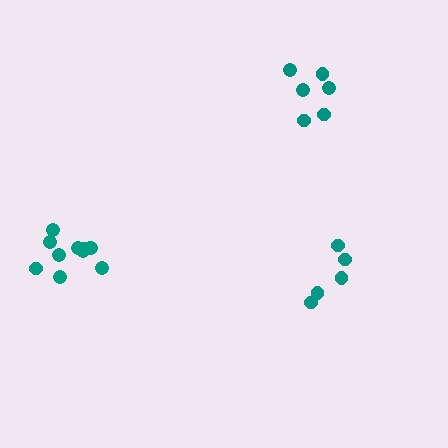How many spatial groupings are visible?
There are 3 spatial groupings.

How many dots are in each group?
Group 1: 6 dots, Group 2: 11 dots, Group 3: 5 dots (22 total).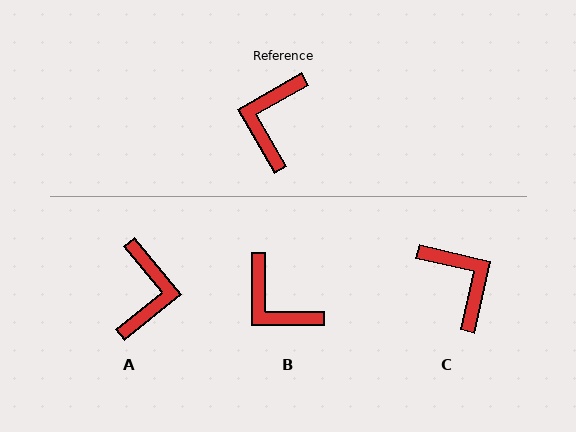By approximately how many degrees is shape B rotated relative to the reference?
Approximately 60 degrees counter-clockwise.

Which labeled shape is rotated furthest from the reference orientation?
A, about 170 degrees away.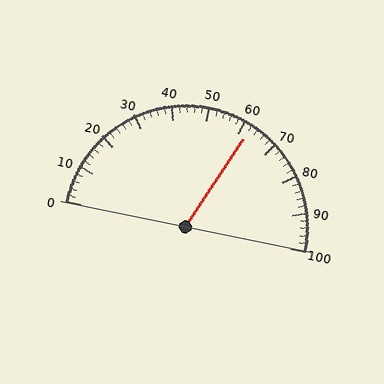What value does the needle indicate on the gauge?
The needle indicates approximately 62.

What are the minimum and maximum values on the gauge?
The gauge ranges from 0 to 100.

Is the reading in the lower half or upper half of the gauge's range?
The reading is in the upper half of the range (0 to 100).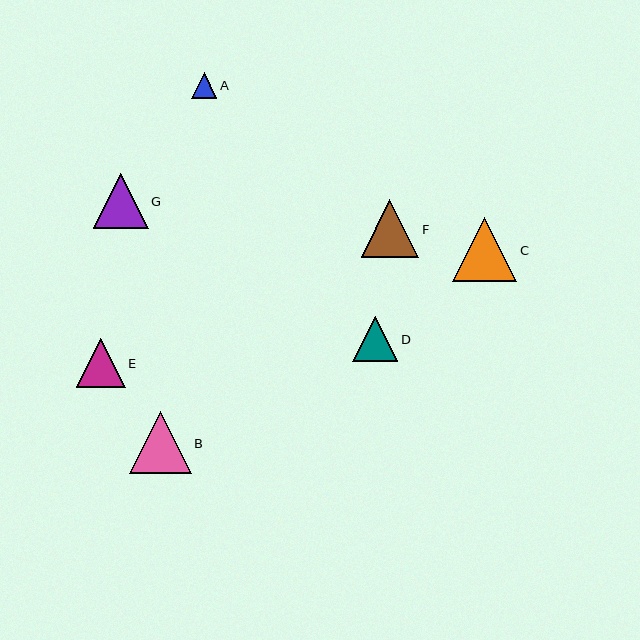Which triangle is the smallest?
Triangle A is the smallest with a size of approximately 26 pixels.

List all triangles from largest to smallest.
From largest to smallest: C, B, F, G, E, D, A.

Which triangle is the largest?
Triangle C is the largest with a size of approximately 64 pixels.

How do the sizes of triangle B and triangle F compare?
Triangle B and triangle F are approximately the same size.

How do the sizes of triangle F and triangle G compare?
Triangle F and triangle G are approximately the same size.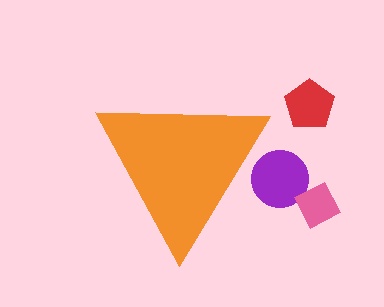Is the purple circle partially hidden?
Yes, the purple circle is partially hidden behind the orange triangle.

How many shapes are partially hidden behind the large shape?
1 shape is partially hidden.